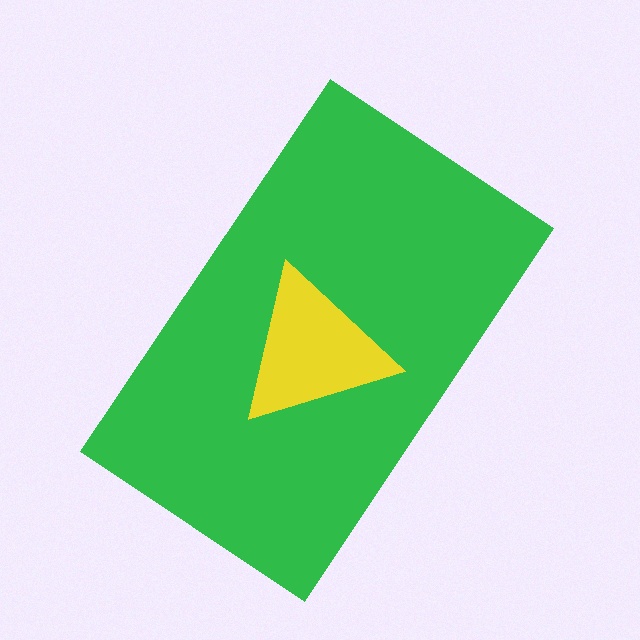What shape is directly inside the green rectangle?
The yellow triangle.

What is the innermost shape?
The yellow triangle.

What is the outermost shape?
The green rectangle.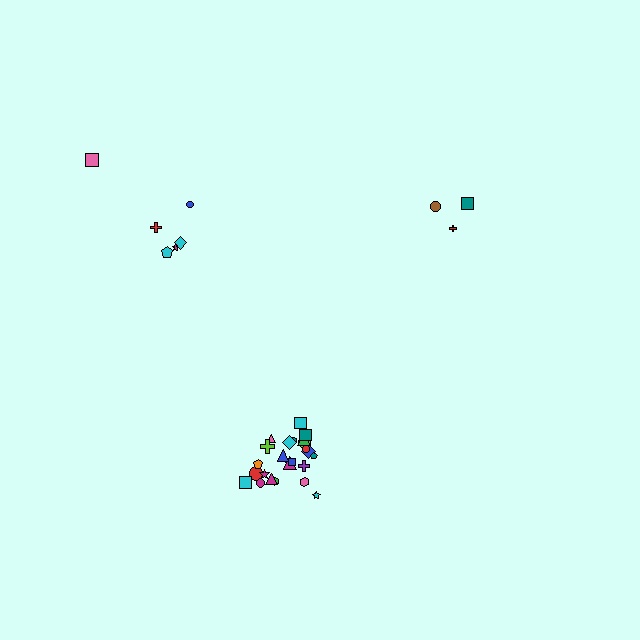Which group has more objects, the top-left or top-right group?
The top-left group.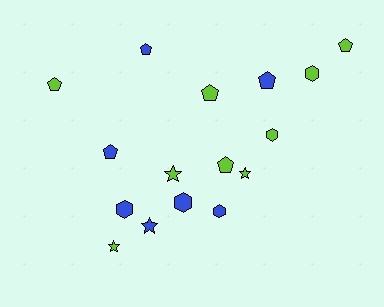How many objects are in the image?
There are 16 objects.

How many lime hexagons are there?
There are 2 lime hexagons.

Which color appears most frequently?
Lime, with 9 objects.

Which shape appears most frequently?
Pentagon, with 7 objects.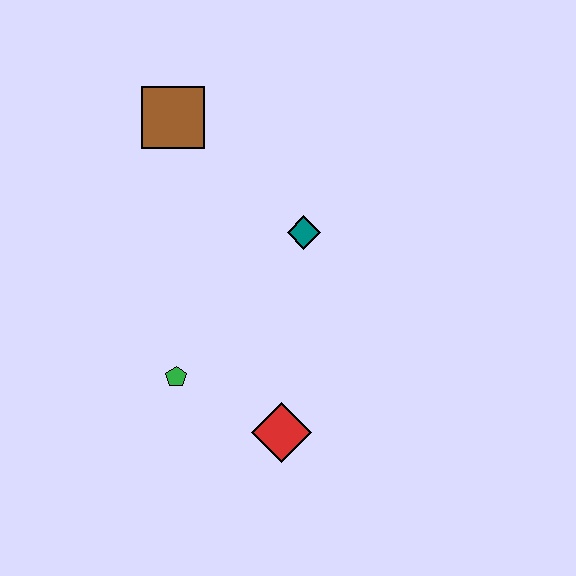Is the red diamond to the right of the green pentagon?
Yes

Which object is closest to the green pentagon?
The red diamond is closest to the green pentagon.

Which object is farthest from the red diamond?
The brown square is farthest from the red diamond.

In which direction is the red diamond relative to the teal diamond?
The red diamond is below the teal diamond.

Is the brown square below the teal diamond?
No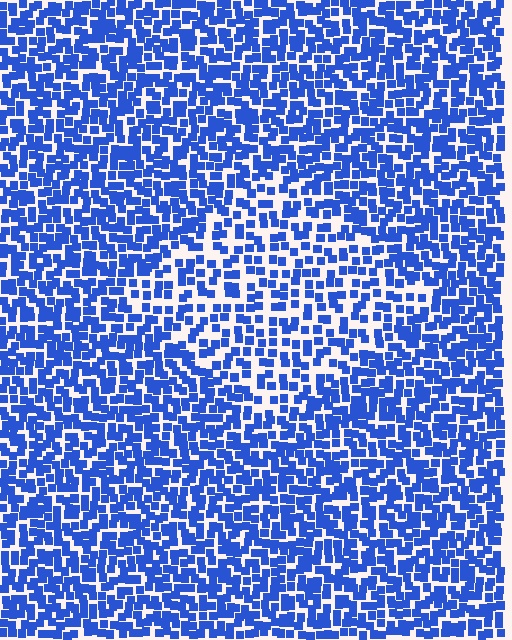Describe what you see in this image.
The image contains small blue elements arranged at two different densities. A diamond-shaped region is visible where the elements are less densely packed than the surrounding area.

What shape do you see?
I see a diamond.